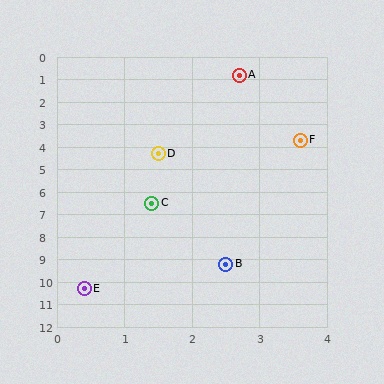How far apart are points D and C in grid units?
Points D and C are about 2.2 grid units apart.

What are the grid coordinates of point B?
Point B is at approximately (2.5, 9.2).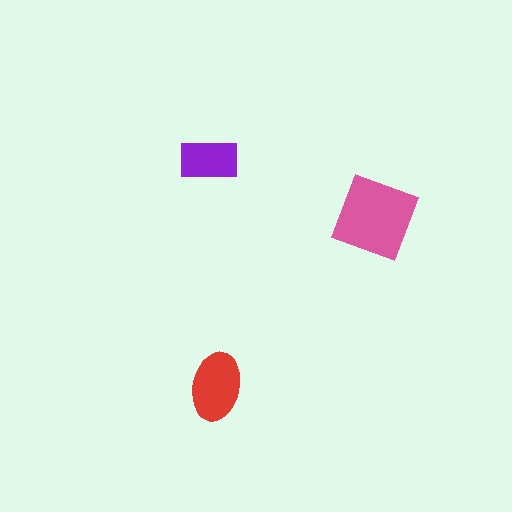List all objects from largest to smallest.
The pink square, the red ellipse, the purple rectangle.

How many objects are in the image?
There are 3 objects in the image.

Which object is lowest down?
The red ellipse is bottommost.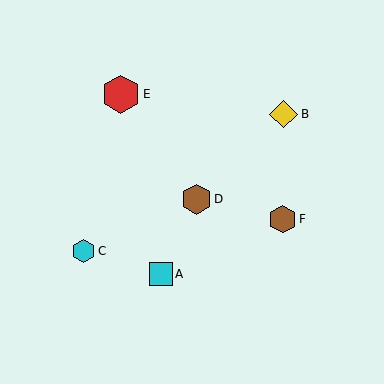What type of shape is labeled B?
Shape B is a yellow diamond.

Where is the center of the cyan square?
The center of the cyan square is at (161, 274).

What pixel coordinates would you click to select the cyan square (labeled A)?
Click at (161, 274) to select the cyan square A.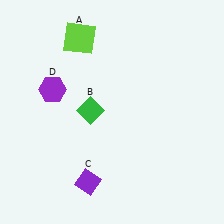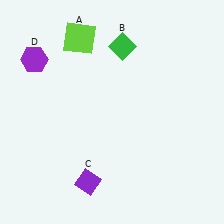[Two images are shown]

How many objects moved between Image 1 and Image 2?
2 objects moved between the two images.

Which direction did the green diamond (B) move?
The green diamond (B) moved up.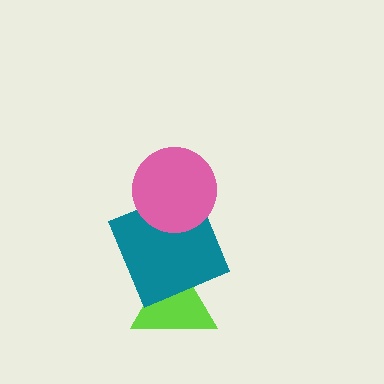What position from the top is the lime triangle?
The lime triangle is 3rd from the top.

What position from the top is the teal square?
The teal square is 2nd from the top.